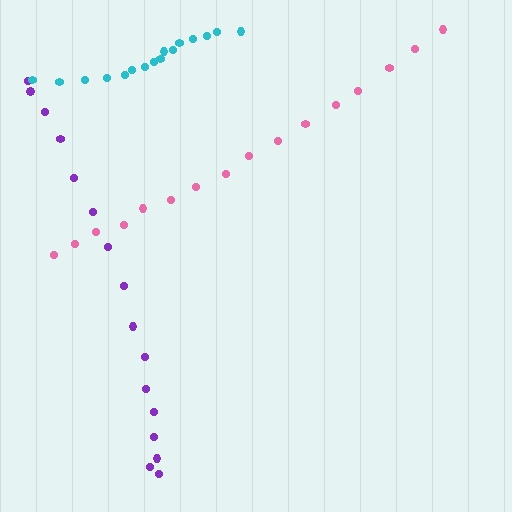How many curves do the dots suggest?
There are 3 distinct paths.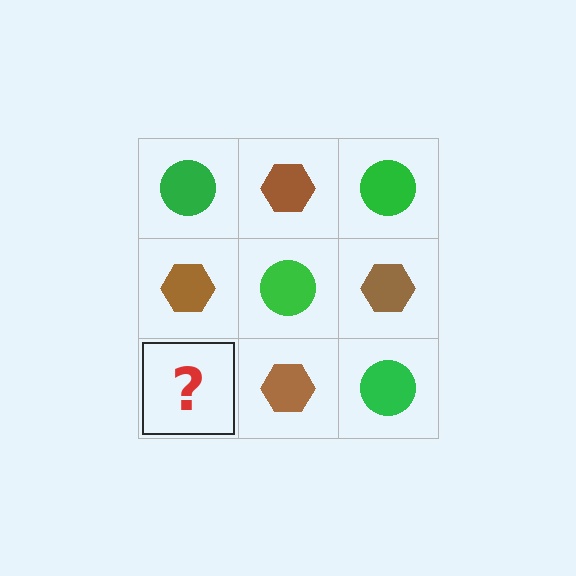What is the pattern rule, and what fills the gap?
The rule is that it alternates green circle and brown hexagon in a checkerboard pattern. The gap should be filled with a green circle.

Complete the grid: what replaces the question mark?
The question mark should be replaced with a green circle.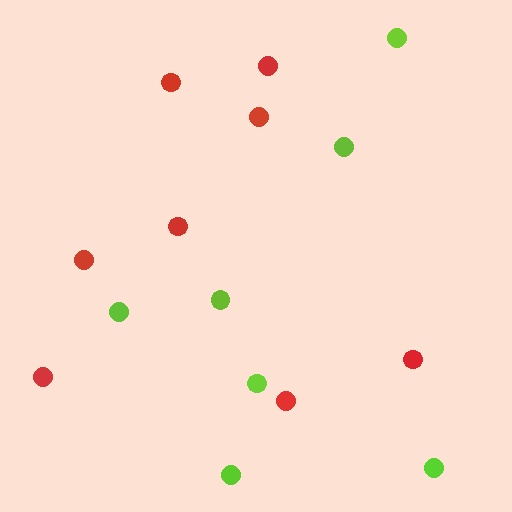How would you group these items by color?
There are 2 groups: one group of lime circles (7) and one group of red circles (8).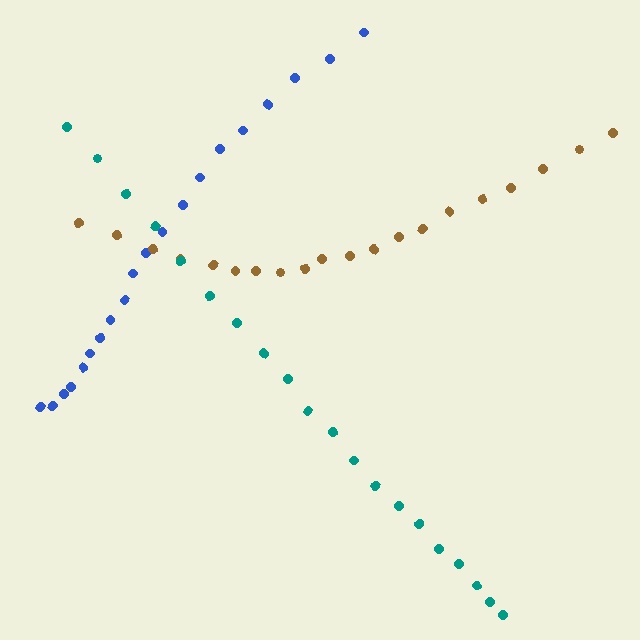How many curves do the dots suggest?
There are 3 distinct paths.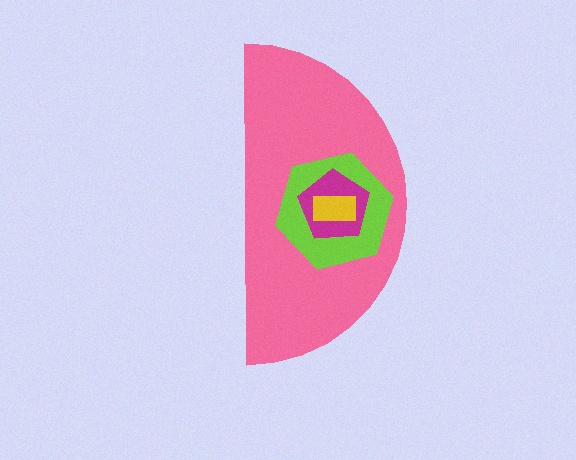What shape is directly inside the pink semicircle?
The lime hexagon.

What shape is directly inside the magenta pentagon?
The yellow rectangle.